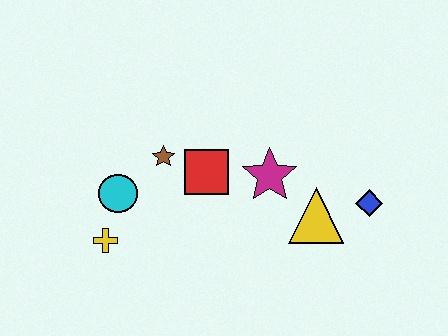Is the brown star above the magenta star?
Yes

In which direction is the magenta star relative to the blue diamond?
The magenta star is to the left of the blue diamond.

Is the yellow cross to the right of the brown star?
No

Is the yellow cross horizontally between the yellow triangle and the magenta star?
No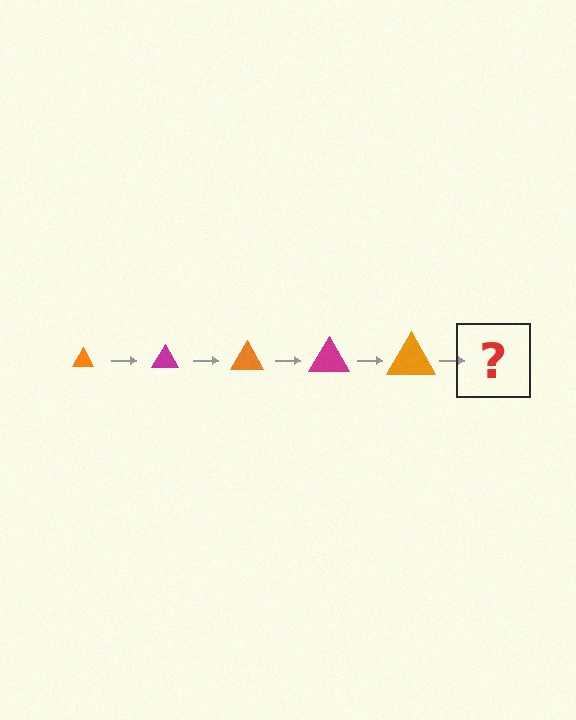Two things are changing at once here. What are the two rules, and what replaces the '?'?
The two rules are that the triangle grows larger each step and the color cycles through orange and magenta. The '?' should be a magenta triangle, larger than the previous one.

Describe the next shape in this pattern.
It should be a magenta triangle, larger than the previous one.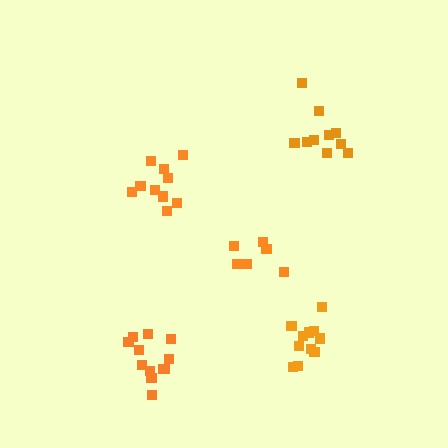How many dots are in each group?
Group 1: 10 dots, Group 2: 6 dots, Group 3: 10 dots, Group 4: 11 dots, Group 5: 12 dots (49 total).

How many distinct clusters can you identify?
There are 5 distinct clusters.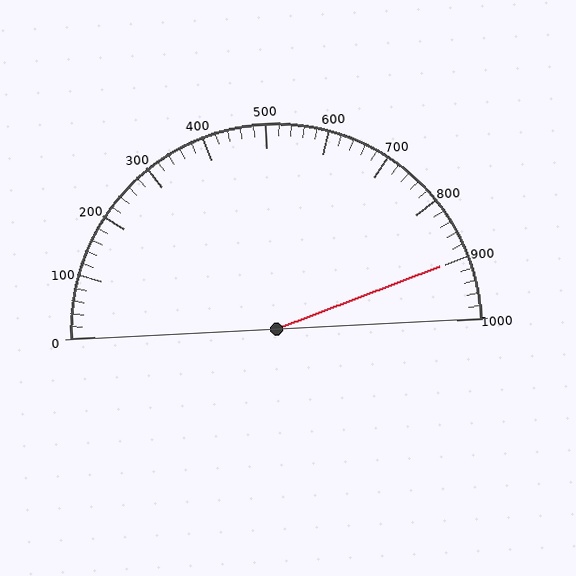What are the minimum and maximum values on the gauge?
The gauge ranges from 0 to 1000.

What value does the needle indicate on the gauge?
The needle indicates approximately 900.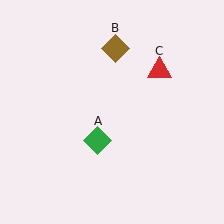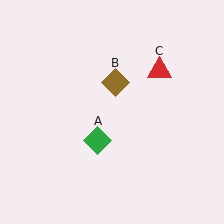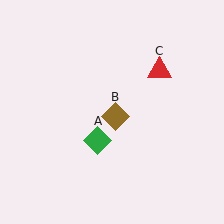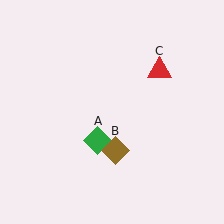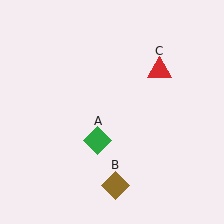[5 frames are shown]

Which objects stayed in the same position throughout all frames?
Green diamond (object A) and red triangle (object C) remained stationary.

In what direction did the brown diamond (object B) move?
The brown diamond (object B) moved down.